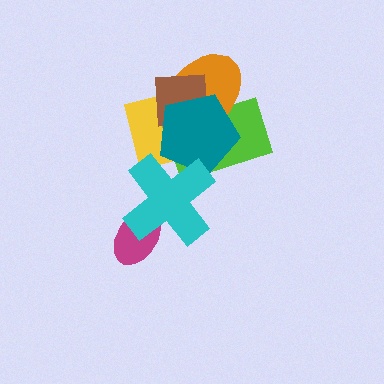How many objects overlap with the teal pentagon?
5 objects overlap with the teal pentagon.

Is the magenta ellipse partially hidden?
Yes, it is partially covered by another shape.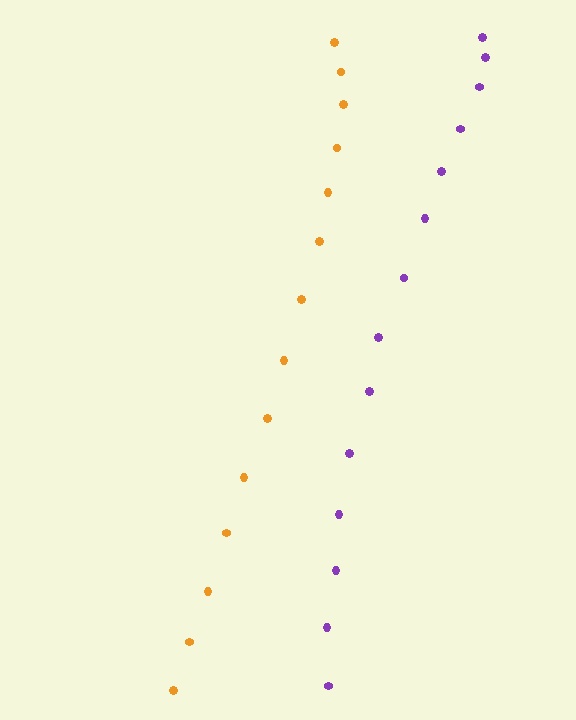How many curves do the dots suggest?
There are 2 distinct paths.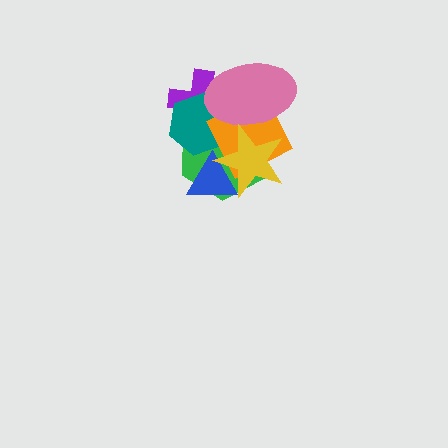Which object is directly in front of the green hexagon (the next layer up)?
The teal hexagon is directly in front of the green hexagon.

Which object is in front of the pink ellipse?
The yellow star is in front of the pink ellipse.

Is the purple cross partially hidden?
Yes, it is partially covered by another shape.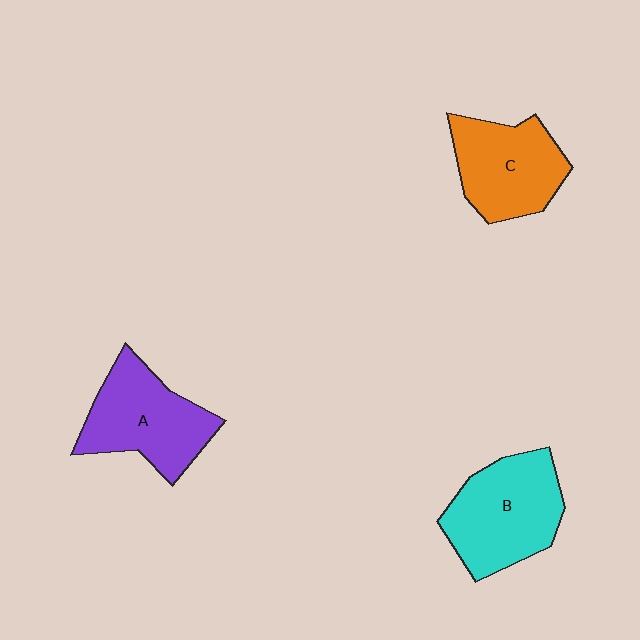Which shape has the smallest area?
Shape C (orange).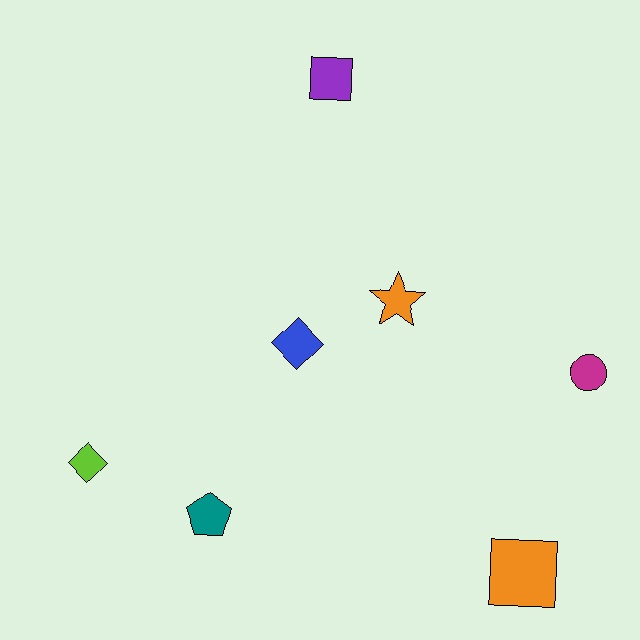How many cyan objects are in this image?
There are no cyan objects.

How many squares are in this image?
There are 2 squares.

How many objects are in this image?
There are 7 objects.